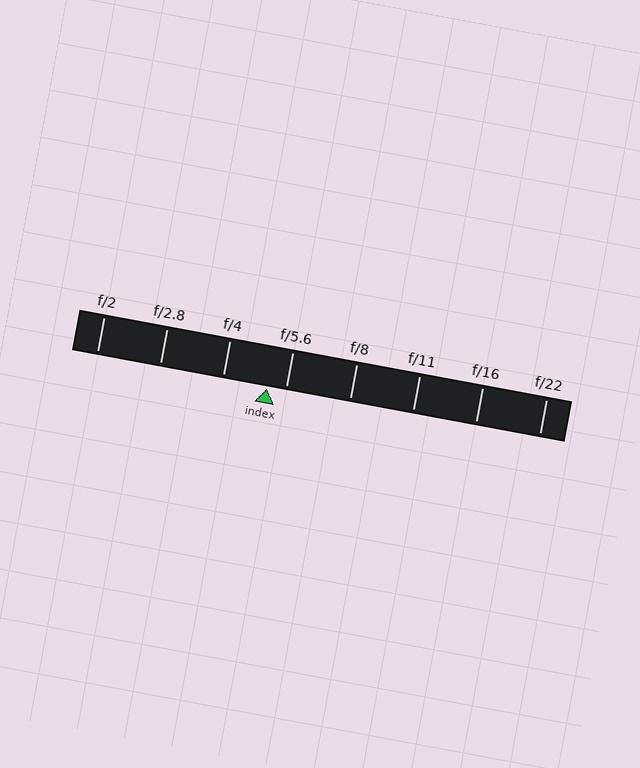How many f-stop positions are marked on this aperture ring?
There are 8 f-stop positions marked.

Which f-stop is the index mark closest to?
The index mark is closest to f/5.6.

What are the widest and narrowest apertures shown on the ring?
The widest aperture shown is f/2 and the narrowest is f/22.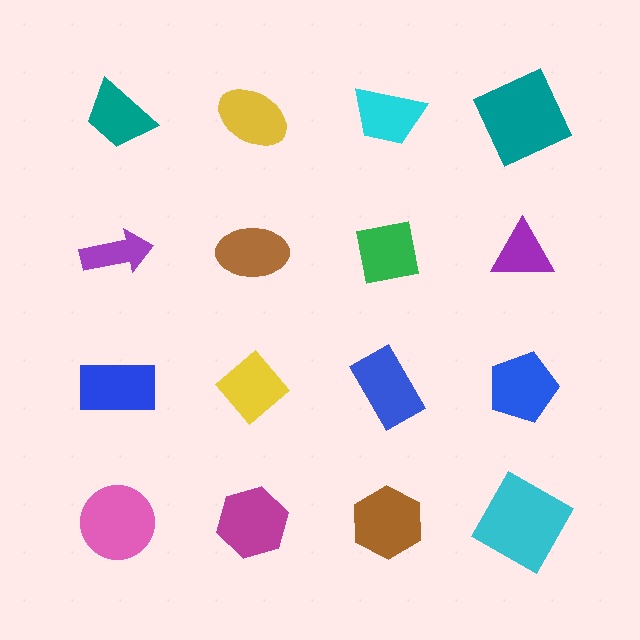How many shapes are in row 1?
4 shapes.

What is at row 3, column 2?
A yellow diamond.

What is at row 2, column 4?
A purple triangle.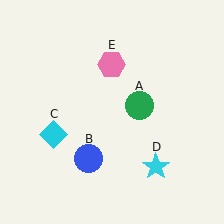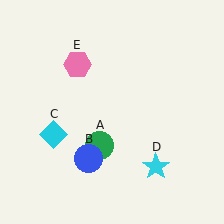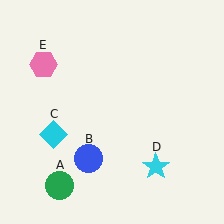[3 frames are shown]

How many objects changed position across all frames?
2 objects changed position: green circle (object A), pink hexagon (object E).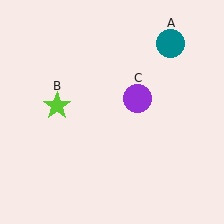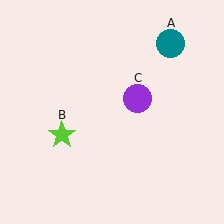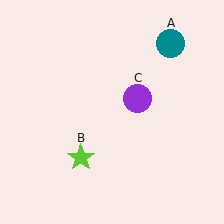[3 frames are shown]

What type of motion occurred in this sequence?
The lime star (object B) rotated counterclockwise around the center of the scene.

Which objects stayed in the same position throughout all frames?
Teal circle (object A) and purple circle (object C) remained stationary.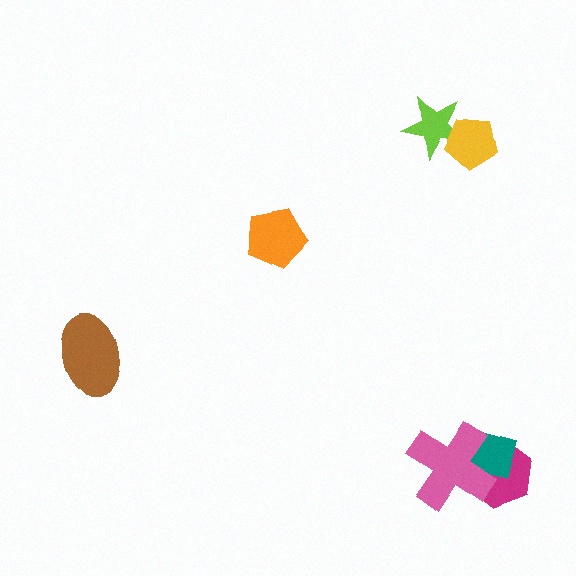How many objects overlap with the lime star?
1 object overlaps with the lime star.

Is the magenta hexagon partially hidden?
Yes, it is partially covered by another shape.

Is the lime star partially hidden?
Yes, it is partially covered by another shape.